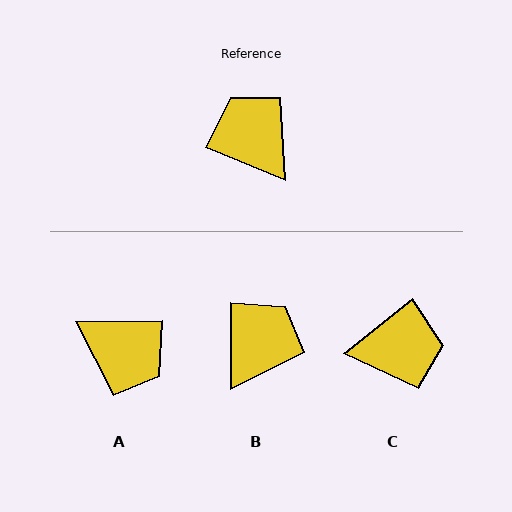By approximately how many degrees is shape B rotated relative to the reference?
Approximately 67 degrees clockwise.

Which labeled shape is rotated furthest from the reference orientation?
A, about 157 degrees away.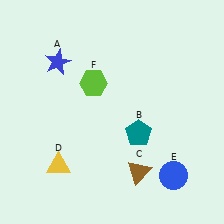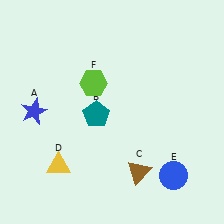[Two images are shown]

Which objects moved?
The objects that moved are: the blue star (A), the teal pentagon (B).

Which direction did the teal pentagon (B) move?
The teal pentagon (B) moved left.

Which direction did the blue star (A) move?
The blue star (A) moved down.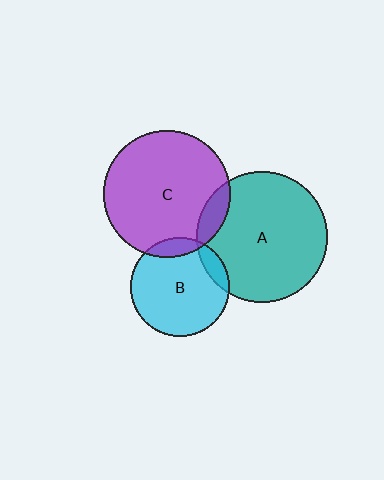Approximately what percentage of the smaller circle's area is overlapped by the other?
Approximately 10%.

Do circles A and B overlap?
Yes.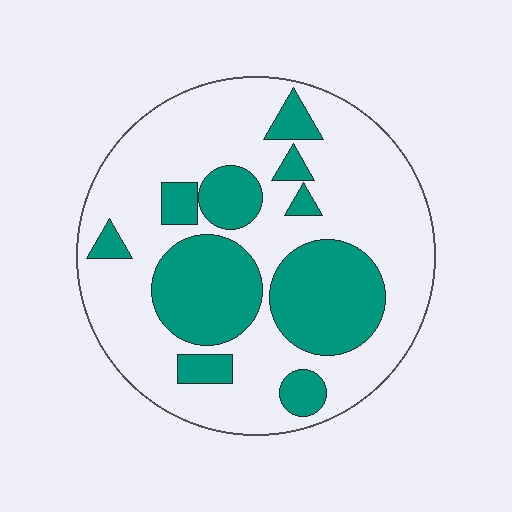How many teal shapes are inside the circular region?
10.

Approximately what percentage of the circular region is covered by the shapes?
Approximately 35%.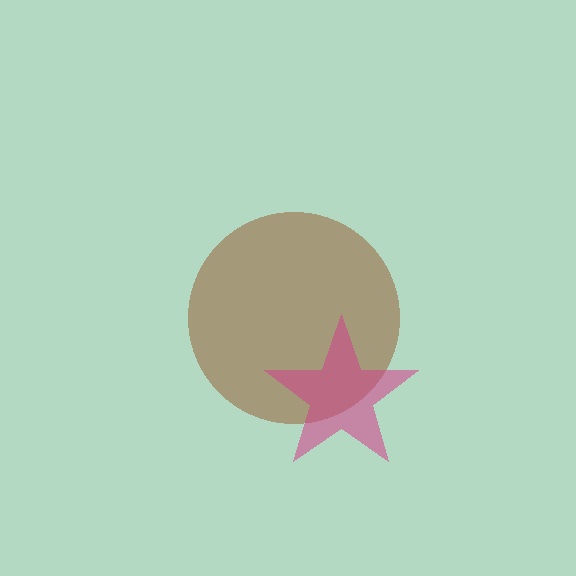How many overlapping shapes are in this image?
There are 2 overlapping shapes in the image.